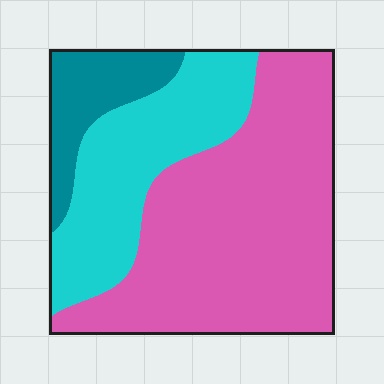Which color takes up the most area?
Pink, at roughly 60%.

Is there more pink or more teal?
Pink.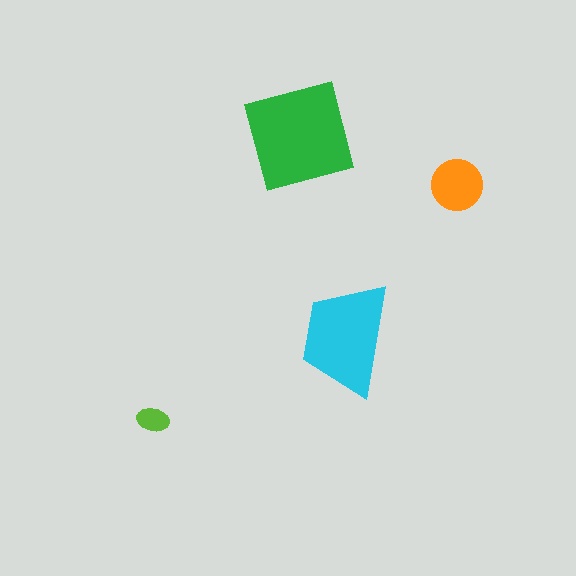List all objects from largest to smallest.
The green square, the cyan trapezoid, the orange circle, the lime ellipse.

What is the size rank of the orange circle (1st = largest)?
3rd.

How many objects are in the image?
There are 4 objects in the image.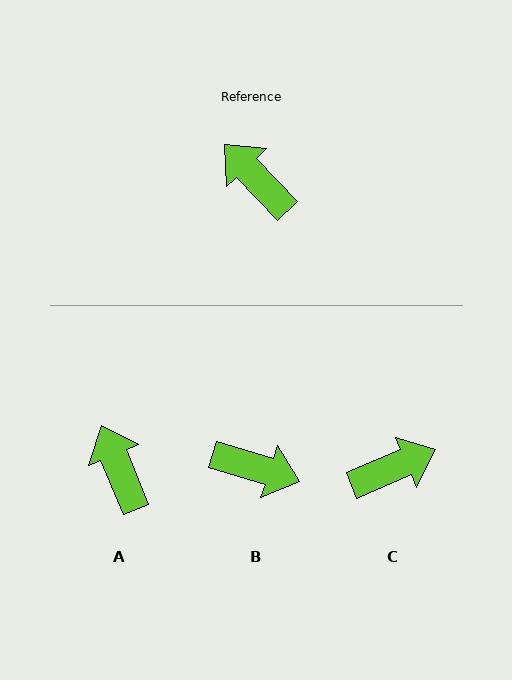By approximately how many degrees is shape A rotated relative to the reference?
Approximately 21 degrees clockwise.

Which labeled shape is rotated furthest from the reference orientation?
B, about 151 degrees away.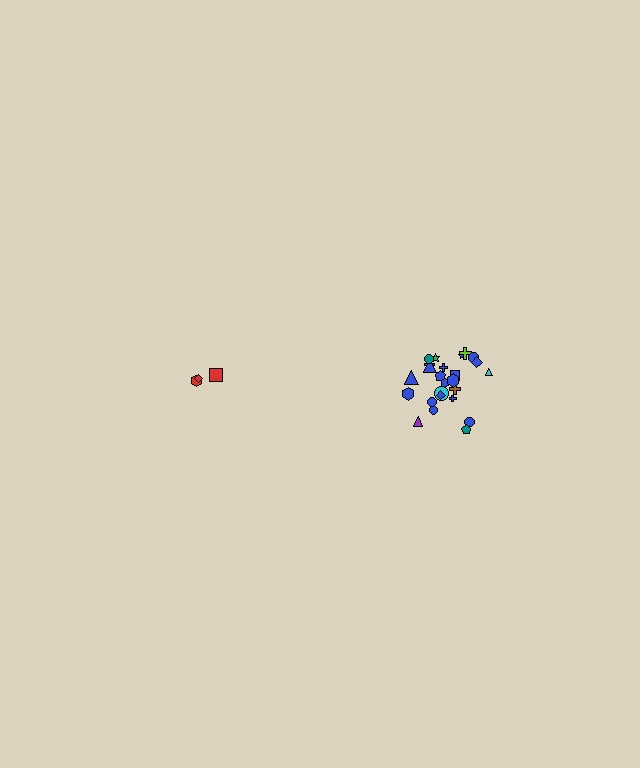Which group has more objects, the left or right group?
The right group.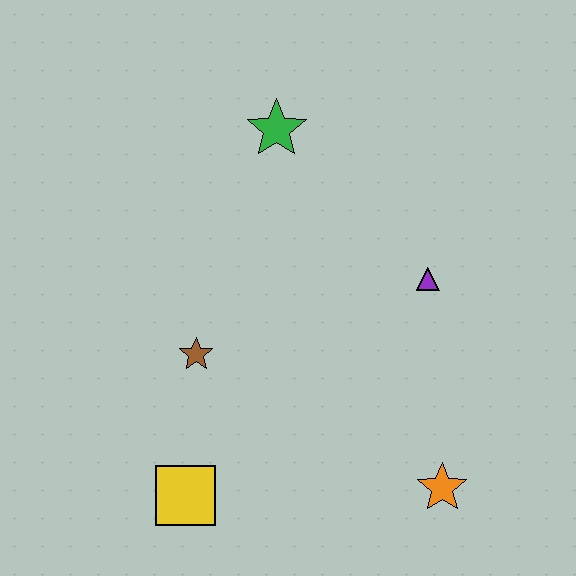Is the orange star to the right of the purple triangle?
Yes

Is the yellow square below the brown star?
Yes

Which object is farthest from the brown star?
The orange star is farthest from the brown star.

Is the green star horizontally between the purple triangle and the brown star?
Yes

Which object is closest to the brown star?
The yellow square is closest to the brown star.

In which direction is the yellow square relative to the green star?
The yellow square is below the green star.